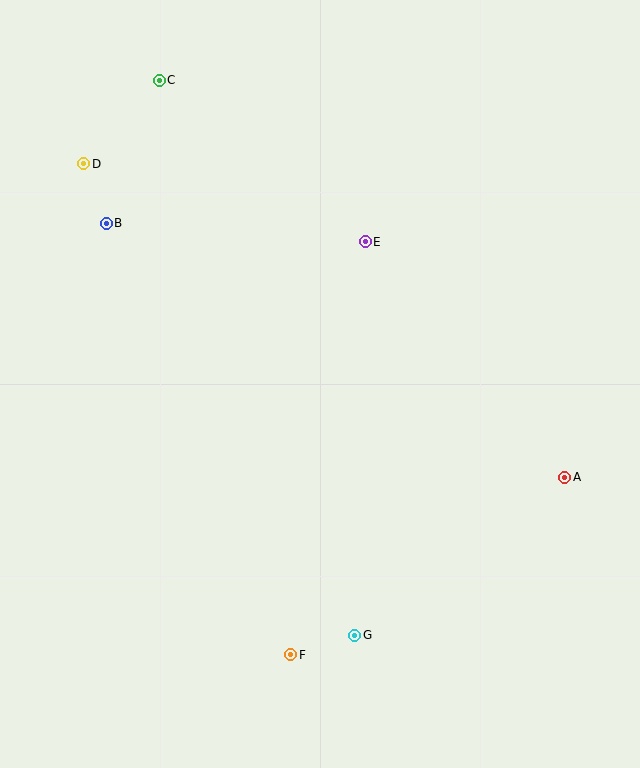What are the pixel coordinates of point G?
Point G is at (355, 635).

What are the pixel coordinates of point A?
Point A is at (565, 477).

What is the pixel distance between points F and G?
The distance between F and G is 67 pixels.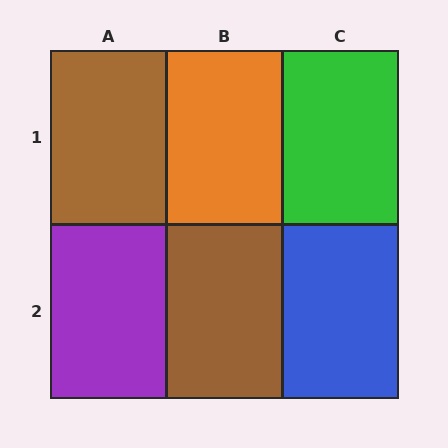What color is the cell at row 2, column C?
Blue.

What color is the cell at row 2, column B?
Brown.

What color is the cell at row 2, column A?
Purple.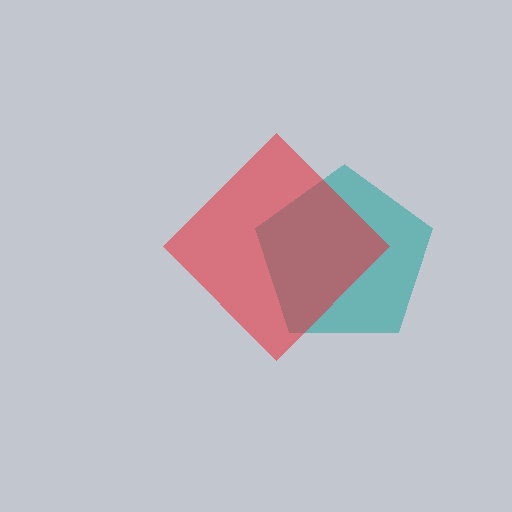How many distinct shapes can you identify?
There are 2 distinct shapes: a teal pentagon, a red diamond.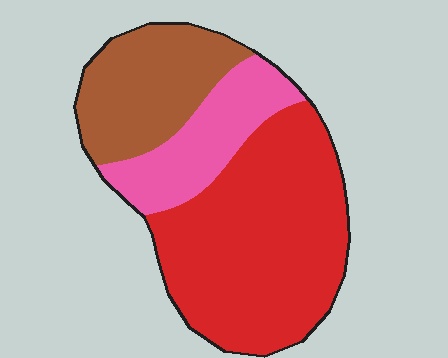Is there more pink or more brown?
Brown.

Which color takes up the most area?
Red, at roughly 55%.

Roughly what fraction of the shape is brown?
Brown takes up between a quarter and a half of the shape.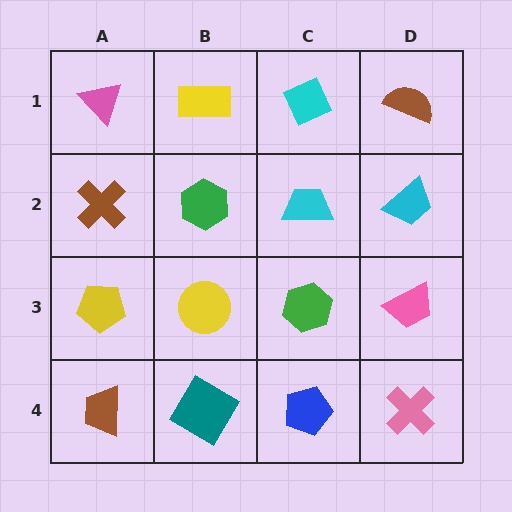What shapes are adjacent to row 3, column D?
A cyan trapezoid (row 2, column D), a pink cross (row 4, column D), a green hexagon (row 3, column C).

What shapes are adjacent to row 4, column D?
A pink trapezoid (row 3, column D), a blue pentagon (row 4, column C).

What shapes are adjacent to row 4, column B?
A yellow circle (row 3, column B), a brown trapezoid (row 4, column A), a blue pentagon (row 4, column C).